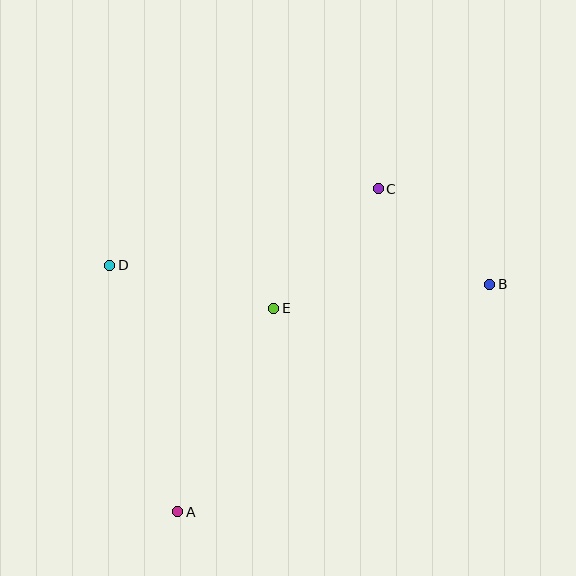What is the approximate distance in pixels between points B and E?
The distance between B and E is approximately 218 pixels.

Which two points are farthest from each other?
Points A and B are farthest from each other.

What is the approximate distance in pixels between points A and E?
The distance between A and E is approximately 225 pixels.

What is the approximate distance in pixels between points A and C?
The distance between A and C is approximately 380 pixels.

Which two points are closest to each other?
Points B and C are closest to each other.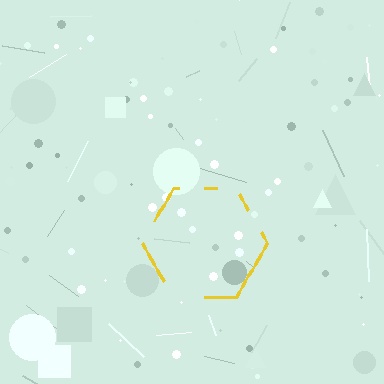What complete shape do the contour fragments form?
The contour fragments form a hexagon.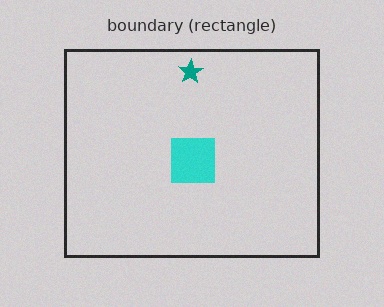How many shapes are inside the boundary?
2 inside, 0 outside.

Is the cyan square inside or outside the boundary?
Inside.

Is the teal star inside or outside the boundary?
Inside.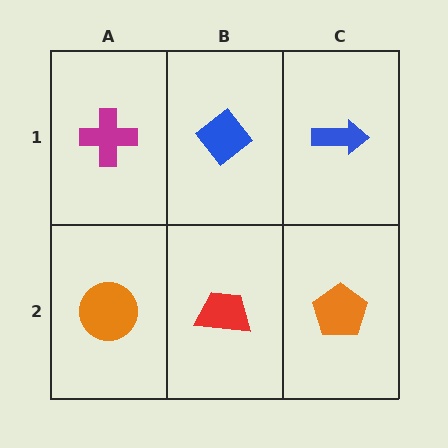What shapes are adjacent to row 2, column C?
A blue arrow (row 1, column C), a red trapezoid (row 2, column B).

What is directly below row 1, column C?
An orange pentagon.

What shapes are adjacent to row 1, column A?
An orange circle (row 2, column A), a blue diamond (row 1, column B).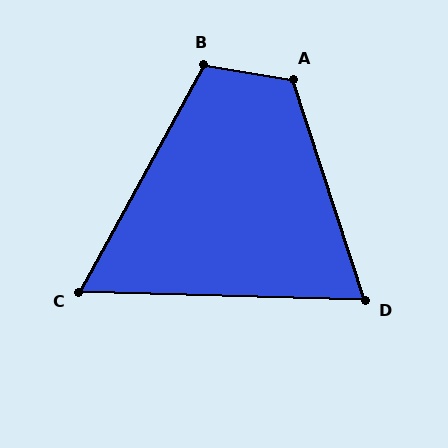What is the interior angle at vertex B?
Approximately 110 degrees (obtuse).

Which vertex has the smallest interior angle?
C, at approximately 63 degrees.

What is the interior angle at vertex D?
Approximately 70 degrees (acute).